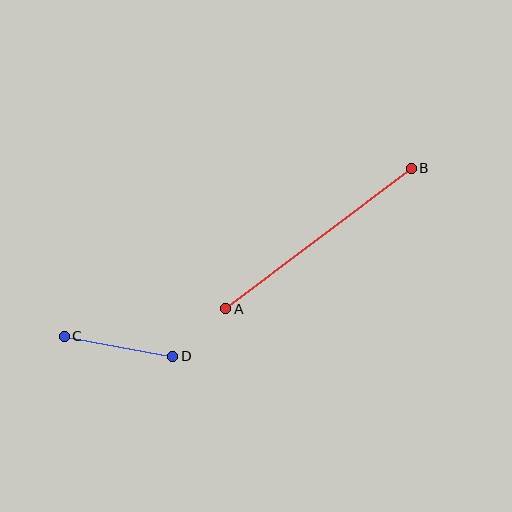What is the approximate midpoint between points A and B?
The midpoint is at approximately (318, 239) pixels.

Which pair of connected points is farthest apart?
Points A and B are farthest apart.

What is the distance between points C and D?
The distance is approximately 110 pixels.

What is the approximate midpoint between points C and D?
The midpoint is at approximately (119, 346) pixels.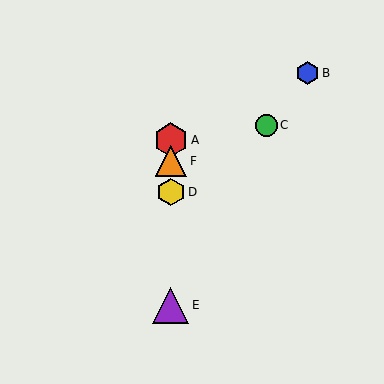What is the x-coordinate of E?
Object E is at x≈171.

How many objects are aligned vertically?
4 objects (A, D, E, F) are aligned vertically.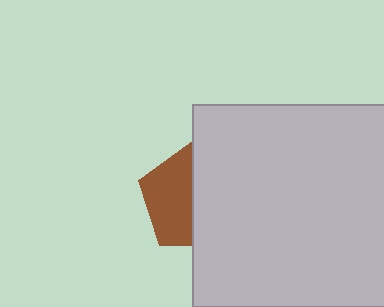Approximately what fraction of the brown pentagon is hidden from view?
Roughly 53% of the brown pentagon is hidden behind the light gray rectangle.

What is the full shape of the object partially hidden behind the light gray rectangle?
The partially hidden object is a brown pentagon.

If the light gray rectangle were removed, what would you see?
You would see the complete brown pentagon.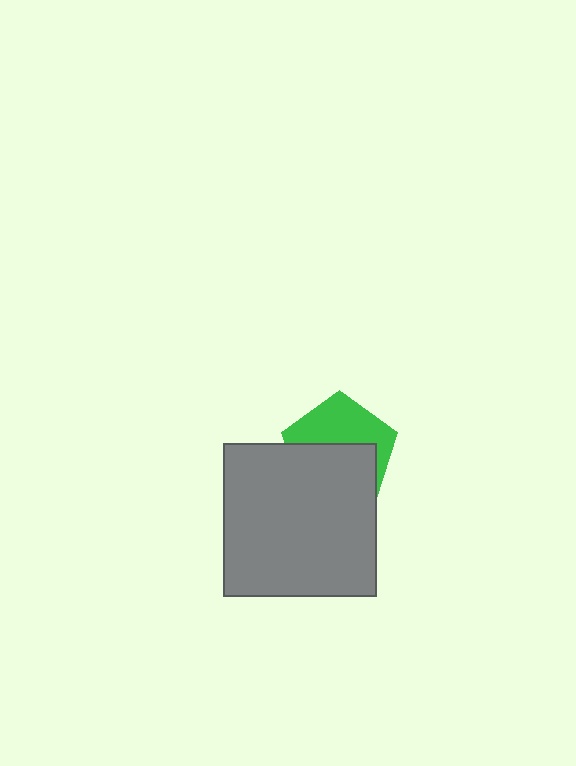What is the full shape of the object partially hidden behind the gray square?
The partially hidden object is a green pentagon.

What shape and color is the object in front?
The object in front is a gray square.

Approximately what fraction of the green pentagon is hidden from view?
Roughly 54% of the green pentagon is hidden behind the gray square.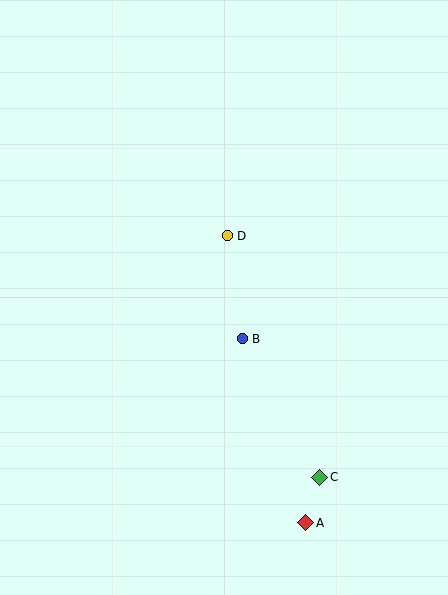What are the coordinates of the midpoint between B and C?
The midpoint between B and C is at (281, 408).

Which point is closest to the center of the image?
Point B at (242, 339) is closest to the center.